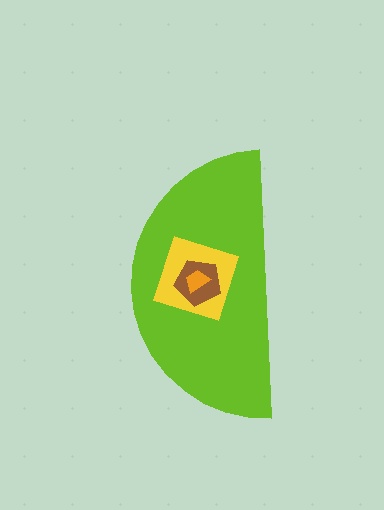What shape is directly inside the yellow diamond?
The brown pentagon.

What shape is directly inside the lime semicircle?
The yellow diamond.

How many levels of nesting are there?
4.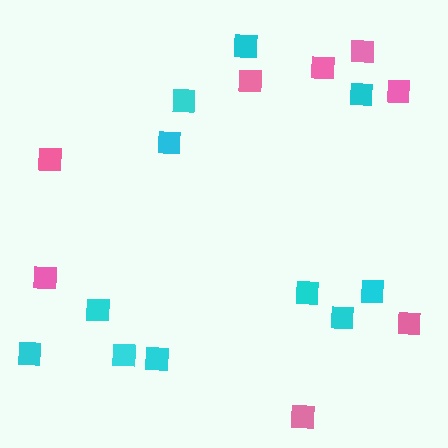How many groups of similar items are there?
There are 2 groups: one group of pink squares (8) and one group of cyan squares (11).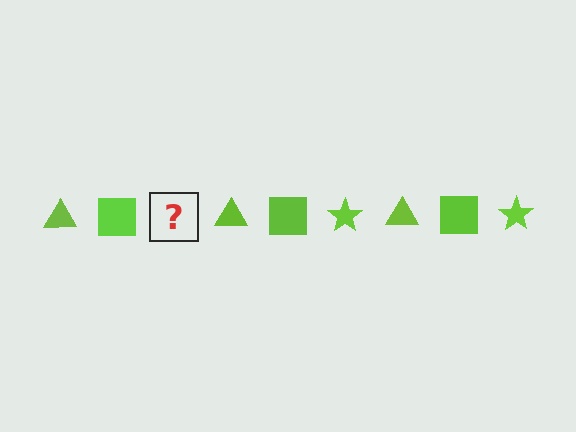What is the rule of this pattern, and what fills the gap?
The rule is that the pattern cycles through triangle, square, star shapes in lime. The gap should be filled with a lime star.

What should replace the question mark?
The question mark should be replaced with a lime star.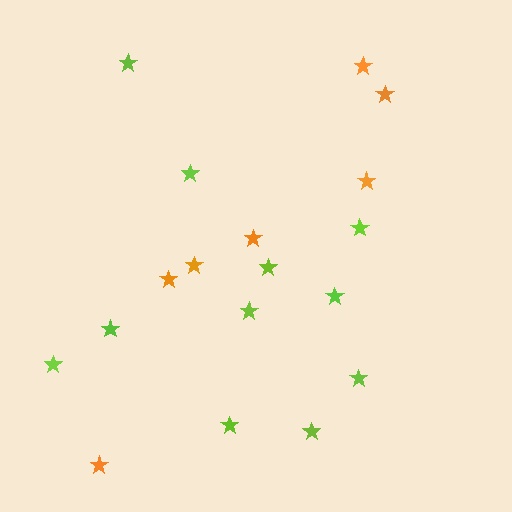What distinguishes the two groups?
There are 2 groups: one group of orange stars (7) and one group of lime stars (11).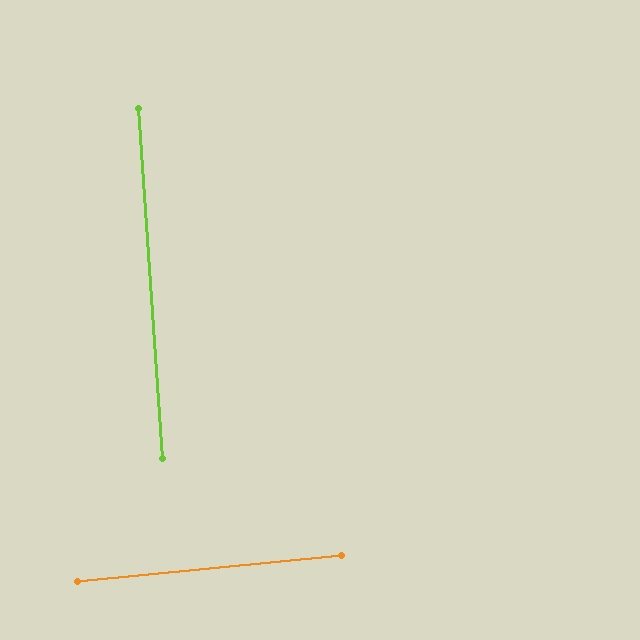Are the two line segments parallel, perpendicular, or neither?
Perpendicular — they meet at approximately 88°.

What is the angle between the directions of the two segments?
Approximately 88 degrees.